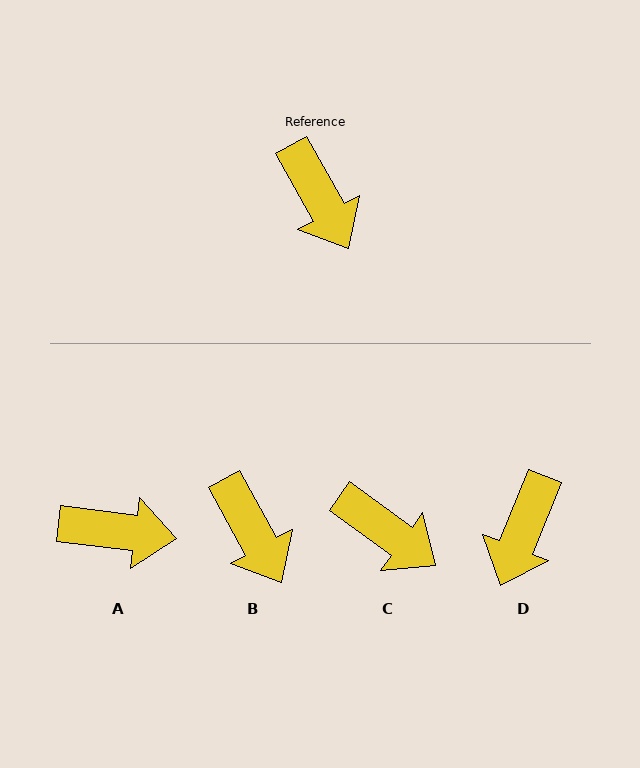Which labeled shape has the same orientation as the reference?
B.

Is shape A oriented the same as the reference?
No, it is off by about 54 degrees.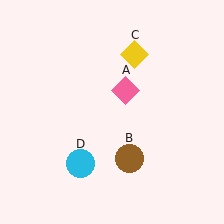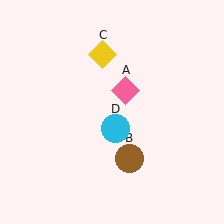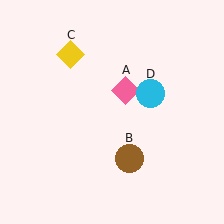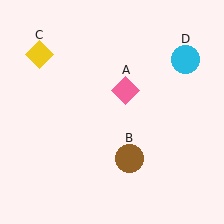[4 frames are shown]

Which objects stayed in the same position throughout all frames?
Pink diamond (object A) and brown circle (object B) remained stationary.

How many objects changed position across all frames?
2 objects changed position: yellow diamond (object C), cyan circle (object D).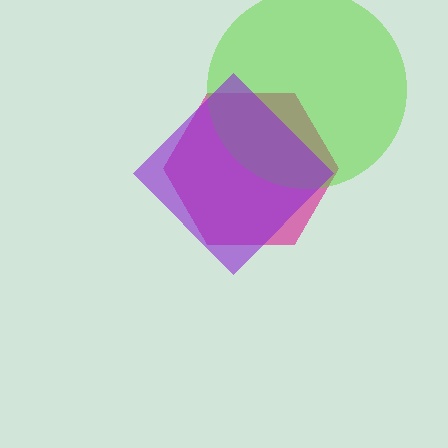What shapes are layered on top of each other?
The layered shapes are: a magenta hexagon, a lime circle, a purple diamond.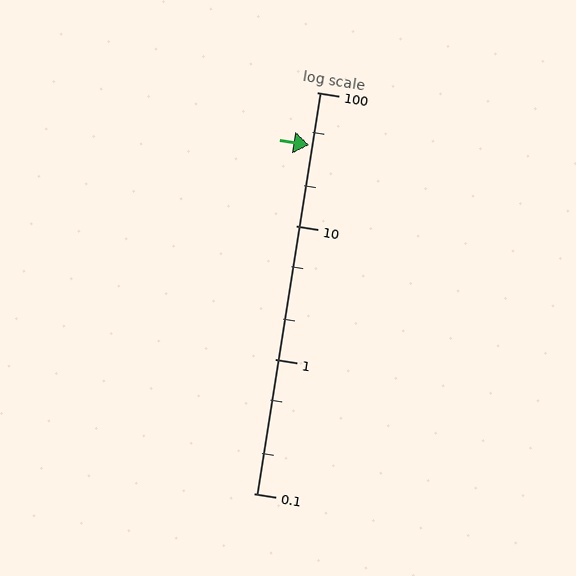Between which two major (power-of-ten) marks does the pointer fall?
The pointer is between 10 and 100.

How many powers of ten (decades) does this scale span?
The scale spans 3 decades, from 0.1 to 100.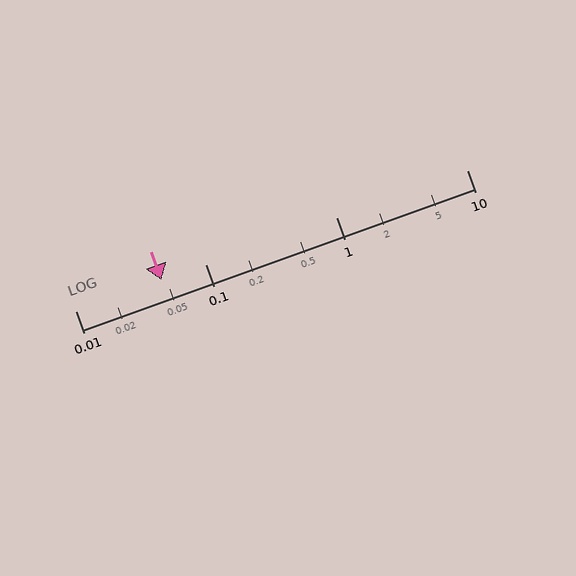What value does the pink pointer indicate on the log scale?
The pointer indicates approximately 0.046.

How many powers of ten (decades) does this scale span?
The scale spans 3 decades, from 0.01 to 10.